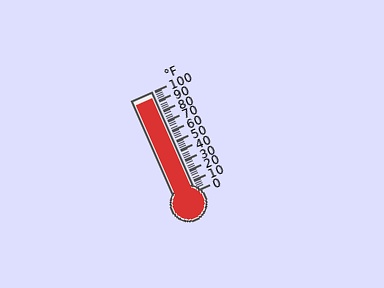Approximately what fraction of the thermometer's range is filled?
The thermometer is filled to approximately 95% of its range.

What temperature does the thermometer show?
The thermometer shows approximately 94°F.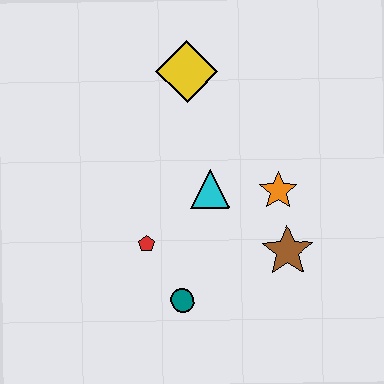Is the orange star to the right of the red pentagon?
Yes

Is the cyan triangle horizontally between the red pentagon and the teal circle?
No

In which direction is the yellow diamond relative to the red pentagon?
The yellow diamond is above the red pentagon.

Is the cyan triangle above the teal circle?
Yes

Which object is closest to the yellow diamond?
The cyan triangle is closest to the yellow diamond.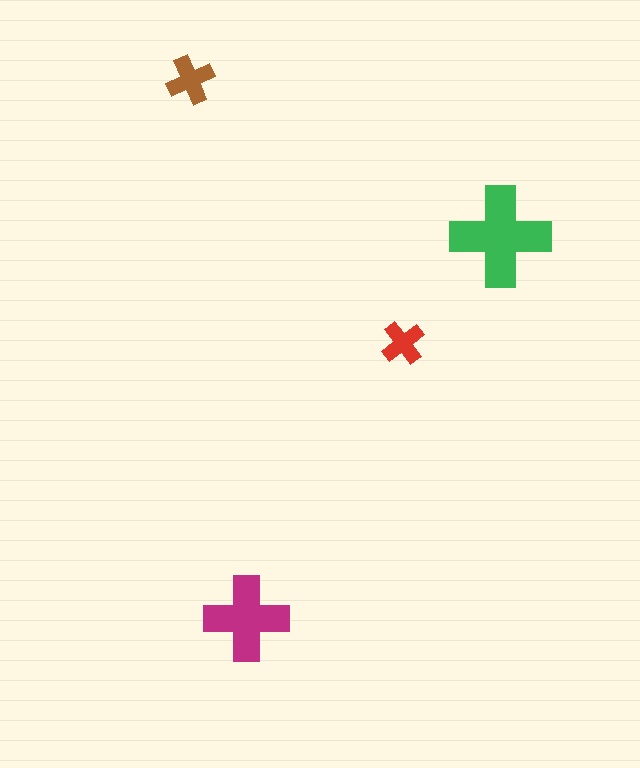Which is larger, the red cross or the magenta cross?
The magenta one.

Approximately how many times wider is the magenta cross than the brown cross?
About 2 times wider.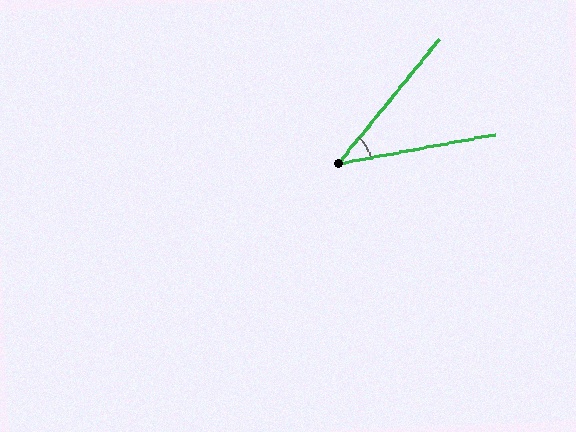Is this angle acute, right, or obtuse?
It is acute.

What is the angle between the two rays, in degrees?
Approximately 40 degrees.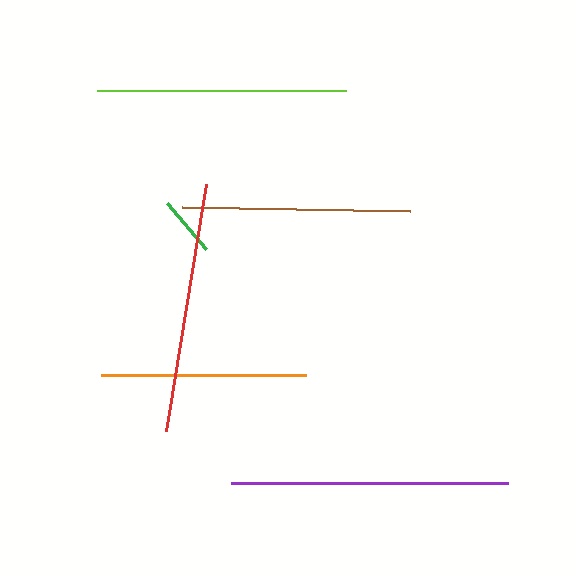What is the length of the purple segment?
The purple segment is approximately 277 pixels long.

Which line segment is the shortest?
The green line is the shortest at approximately 61 pixels.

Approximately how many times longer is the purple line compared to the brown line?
The purple line is approximately 1.2 times the length of the brown line.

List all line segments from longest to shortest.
From longest to shortest: purple, red, lime, brown, orange, green.